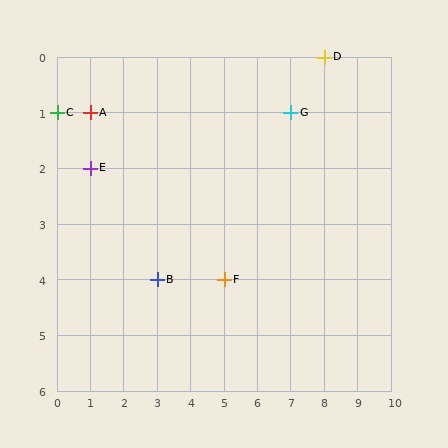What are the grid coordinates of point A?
Point A is at grid coordinates (1, 1).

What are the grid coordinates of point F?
Point F is at grid coordinates (5, 4).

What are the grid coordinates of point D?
Point D is at grid coordinates (8, 0).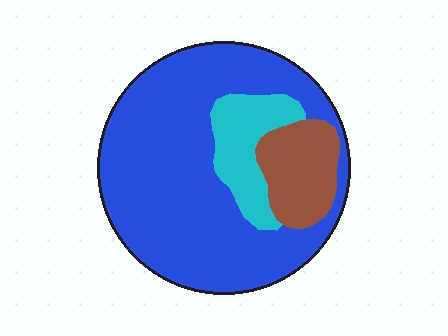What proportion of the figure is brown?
Brown takes up about one eighth (1/8) of the figure.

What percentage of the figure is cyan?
Cyan takes up less than a sixth of the figure.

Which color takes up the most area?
Blue, at roughly 70%.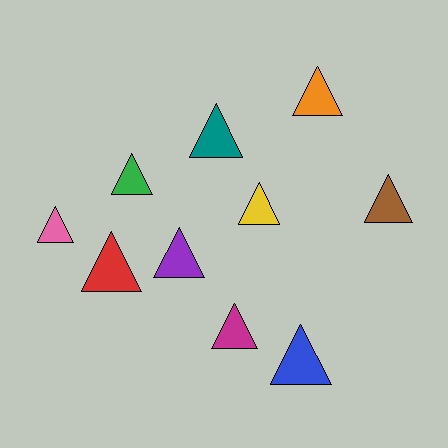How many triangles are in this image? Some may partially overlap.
There are 10 triangles.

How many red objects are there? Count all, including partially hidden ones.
There is 1 red object.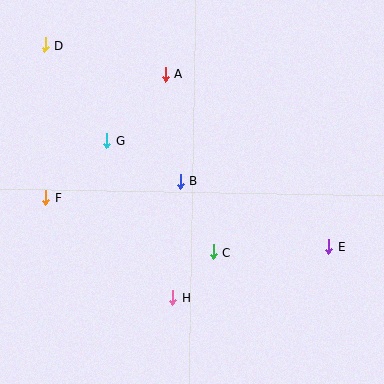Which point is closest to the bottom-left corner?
Point F is closest to the bottom-left corner.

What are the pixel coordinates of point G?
Point G is at (106, 141).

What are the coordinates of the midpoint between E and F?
The midpoint between E and F is at (187, 222).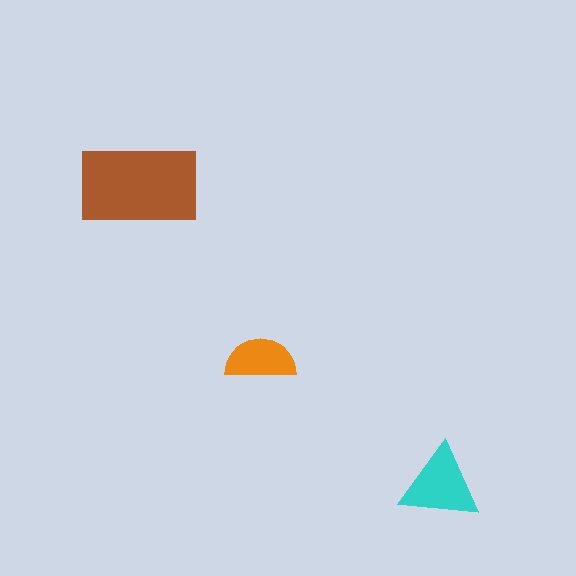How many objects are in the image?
There are 3 objects in the image.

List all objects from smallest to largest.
The orange semicircle, the cyan triangle, the brown rectangle.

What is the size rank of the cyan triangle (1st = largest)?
2nd.